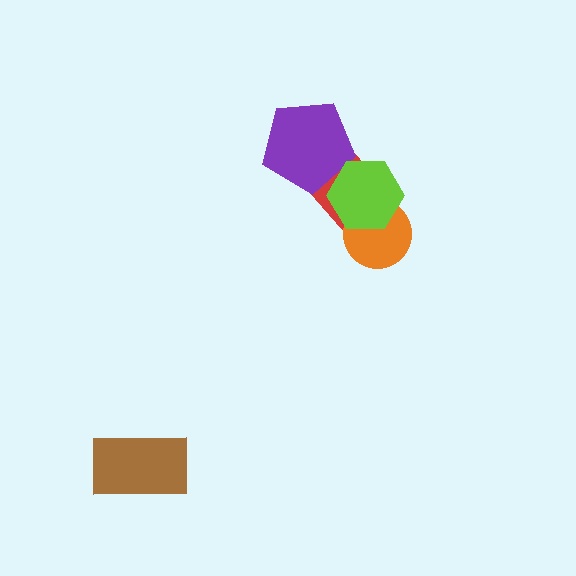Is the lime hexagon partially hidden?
No, no other shape covers it.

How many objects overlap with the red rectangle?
3 objects overlap with the red rectangle.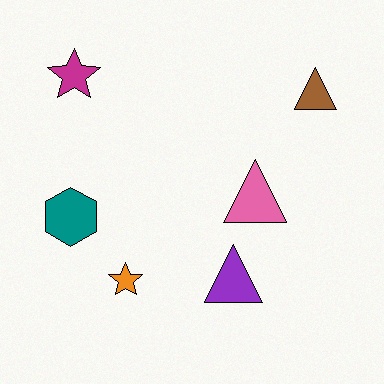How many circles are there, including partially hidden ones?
There are no circles.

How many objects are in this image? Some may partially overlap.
There are 6 objects.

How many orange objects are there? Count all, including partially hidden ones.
There is 1 orange object.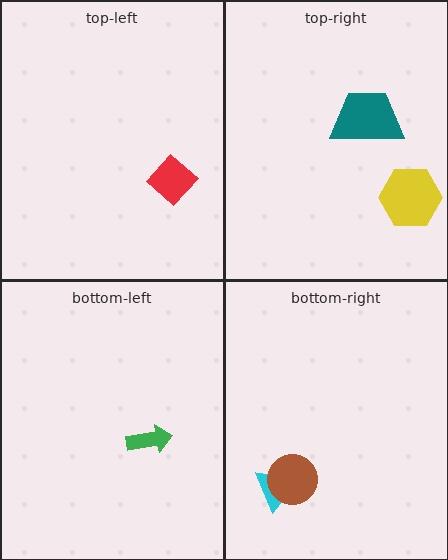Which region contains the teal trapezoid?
The top-right region.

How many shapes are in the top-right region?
2.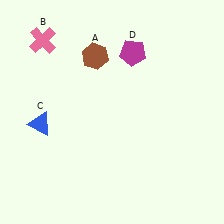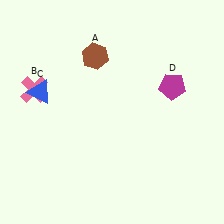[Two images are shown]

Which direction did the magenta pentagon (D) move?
The magenta pentagon (D) moved right.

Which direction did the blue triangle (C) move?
The blue triangle (C) moved up.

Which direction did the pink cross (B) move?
The pink cross (B) moved down.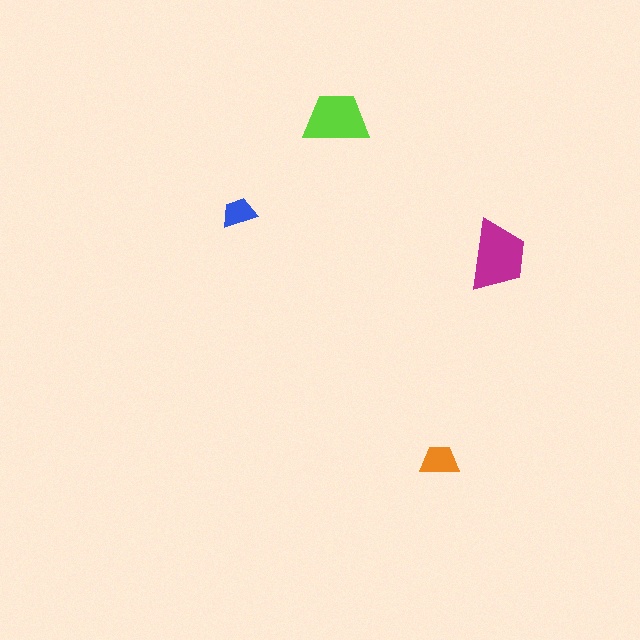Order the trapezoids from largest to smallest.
the magenta one, the lime one, the orange one, the blue one.